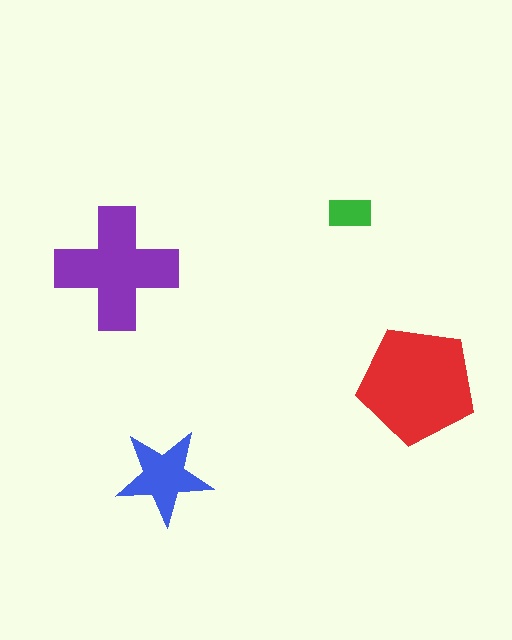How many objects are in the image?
There are 4 objects in the image.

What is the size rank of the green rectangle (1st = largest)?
4th.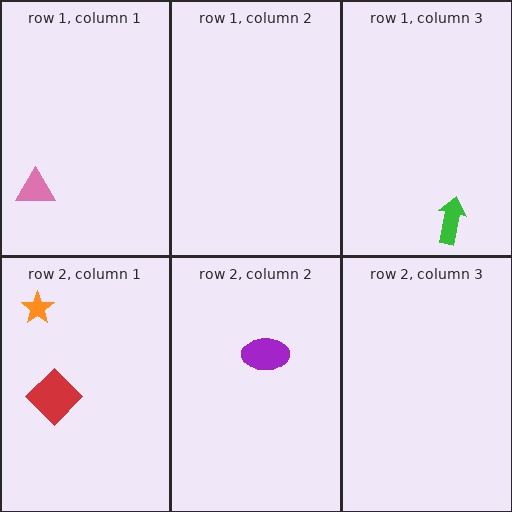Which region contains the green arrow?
The row 1, column 3 region.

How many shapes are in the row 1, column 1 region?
1.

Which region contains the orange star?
The row 2, column 1 region.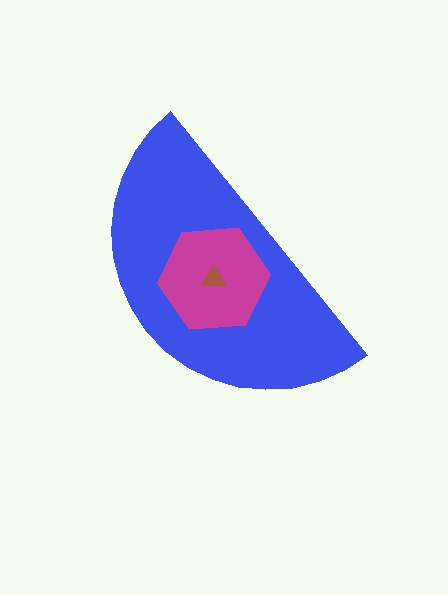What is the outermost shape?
The blue semicircle.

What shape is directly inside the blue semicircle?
The magenta hexagon.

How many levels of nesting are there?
3.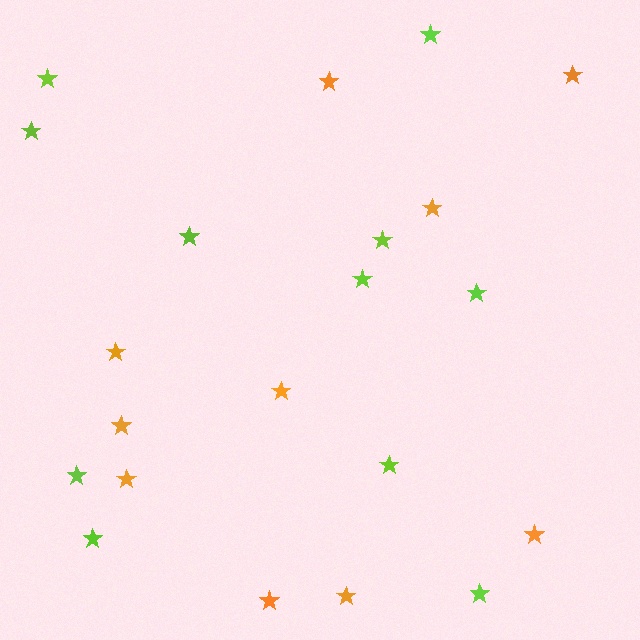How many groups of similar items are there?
There are 2 groups: one group of lime stars (11) and one group of orange stars (10).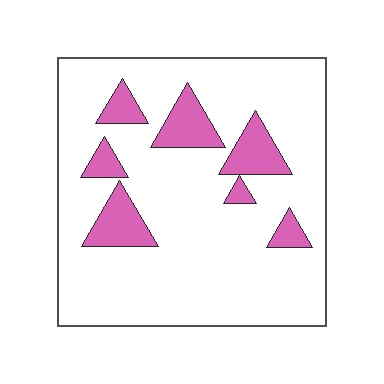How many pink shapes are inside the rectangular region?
7.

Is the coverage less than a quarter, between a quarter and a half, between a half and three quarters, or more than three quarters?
Less than a quarter.